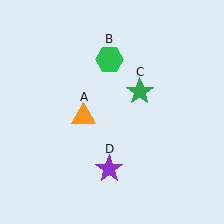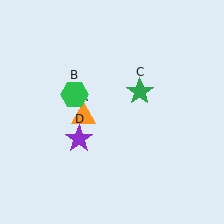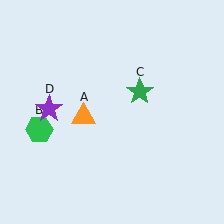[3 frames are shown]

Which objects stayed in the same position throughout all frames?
Orange triangle (object A) and green star (object C) remained stationary.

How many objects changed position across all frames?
2 objects changed position: green hexagon (object B), purple star (object D).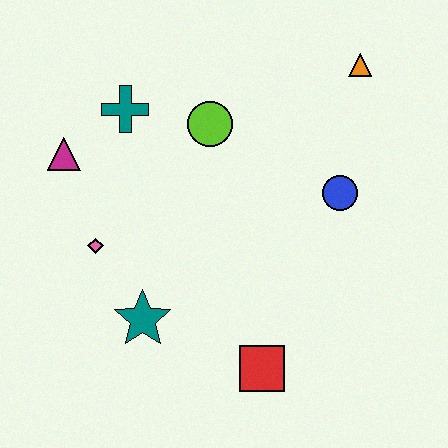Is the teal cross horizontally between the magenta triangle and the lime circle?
Yes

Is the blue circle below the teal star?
No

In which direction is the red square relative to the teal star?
The red square is to the right of the teal star.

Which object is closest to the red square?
The teal star is closest to the red square.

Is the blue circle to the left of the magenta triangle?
No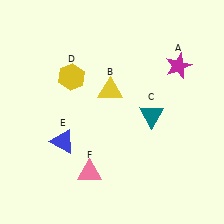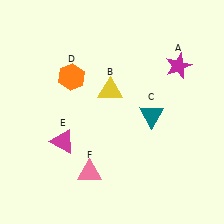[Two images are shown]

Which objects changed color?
D changed from yellow to orange. E changed from blue to magenta.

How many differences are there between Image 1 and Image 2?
There are 2 differences between the two images.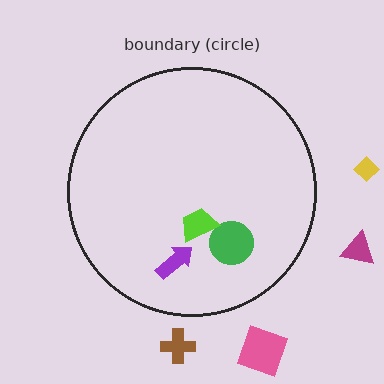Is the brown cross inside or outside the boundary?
Outside.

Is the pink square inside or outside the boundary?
Outside.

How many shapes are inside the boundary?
3 inside, 4 outside.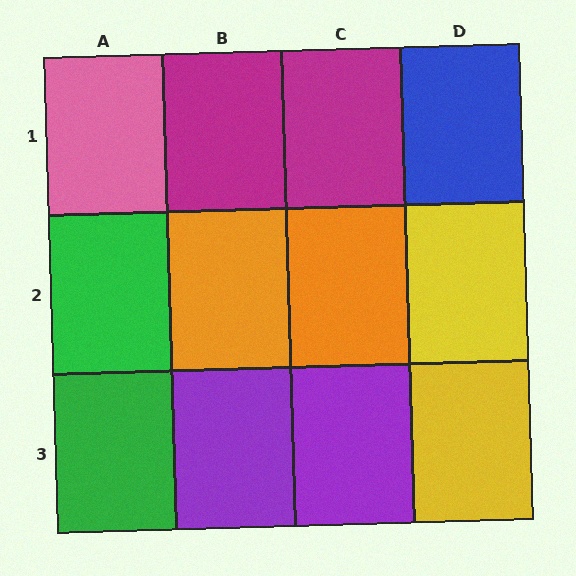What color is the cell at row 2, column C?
Orange.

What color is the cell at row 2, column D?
Yellow.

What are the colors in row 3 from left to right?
Green, purple, purple, yellow.